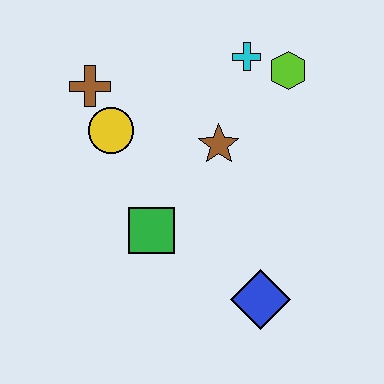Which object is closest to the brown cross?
The yellow circle is closest to the brown cross.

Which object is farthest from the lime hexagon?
The blue diamond is farthest from the lime hexagon.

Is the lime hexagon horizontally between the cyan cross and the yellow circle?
No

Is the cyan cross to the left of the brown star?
No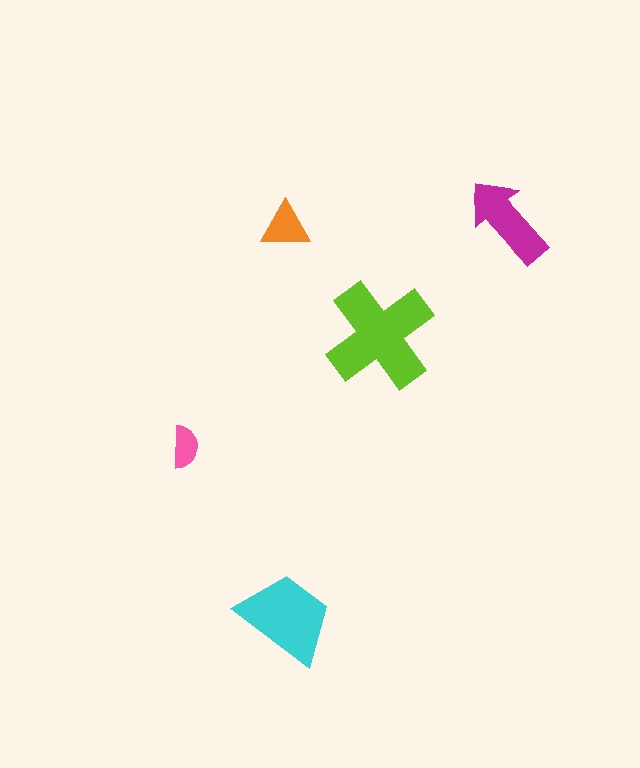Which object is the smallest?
The pink semicircle.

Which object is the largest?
The lime cross.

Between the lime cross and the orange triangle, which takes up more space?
The lime cross.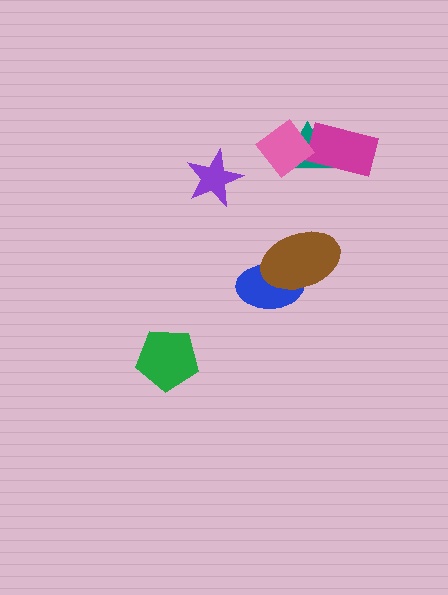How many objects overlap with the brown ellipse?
1 object overlaps with the brown ellipse.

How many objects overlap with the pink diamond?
1 object overlaps with the pink diamond.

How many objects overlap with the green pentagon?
0 objects overlap with the green pentagon.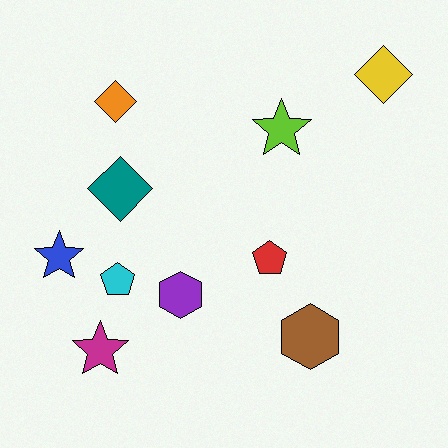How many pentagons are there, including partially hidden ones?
There are 2 pentagons.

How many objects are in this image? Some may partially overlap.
There are 10 objects.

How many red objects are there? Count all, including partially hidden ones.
There is 1 red object.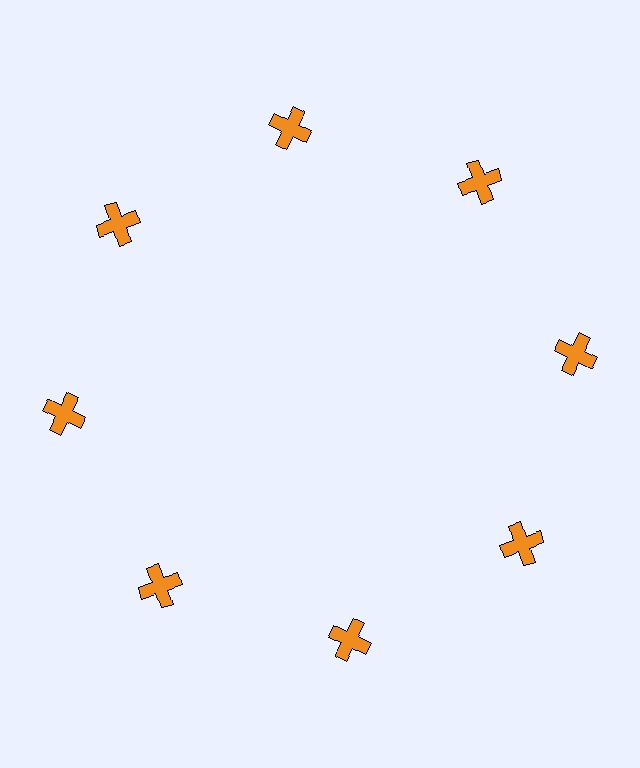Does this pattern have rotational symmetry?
Yes, this pattern has 8-fold rotational symmetry. It looks the same after rotating 45 degrees around the center.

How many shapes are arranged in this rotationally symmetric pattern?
There are 8 shapes, arranged in 8 groups of 1.